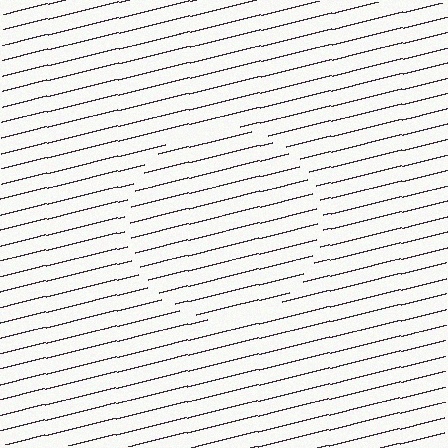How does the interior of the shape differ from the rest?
The interior of the shape contains the same grating, shifted by half a period — the contour is defined by the phase discontinuity where line-ends from the inner and outer gratings abut.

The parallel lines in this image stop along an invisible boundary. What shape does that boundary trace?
An illusory circle. The interior of the shape contains the same grating, shifted by half a period — the contour is defined by the phase discontinuity where line-ends from the inner and outer gratings abut.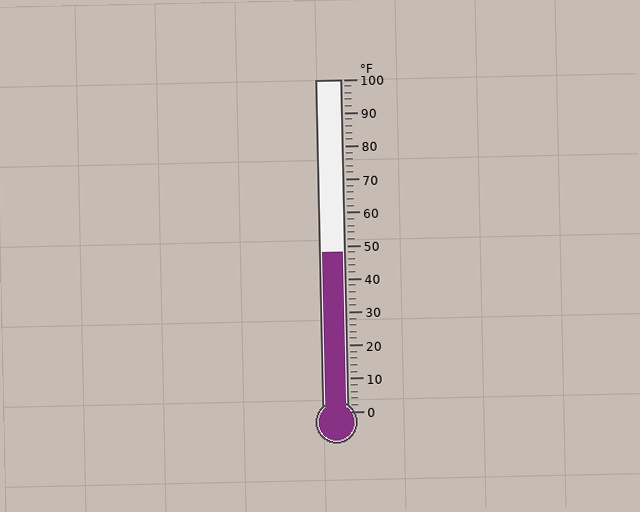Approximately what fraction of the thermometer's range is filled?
The thermometer is filled to approximately 50% of its range.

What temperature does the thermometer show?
The thermometer shows approximately 48°F.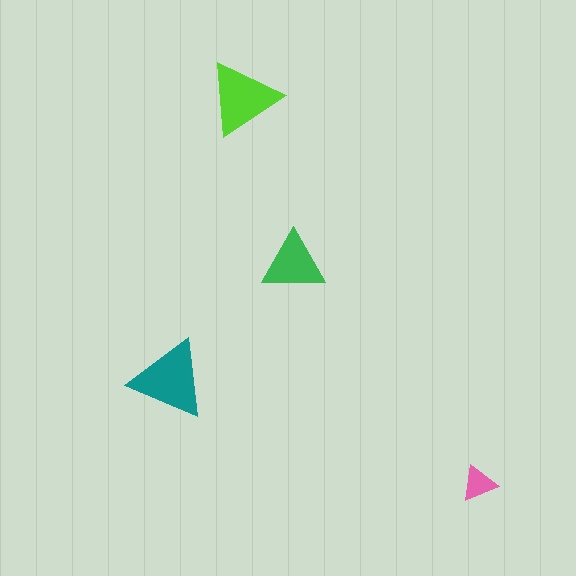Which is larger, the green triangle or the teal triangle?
The teal one.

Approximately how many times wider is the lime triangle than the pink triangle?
About 2 times wider.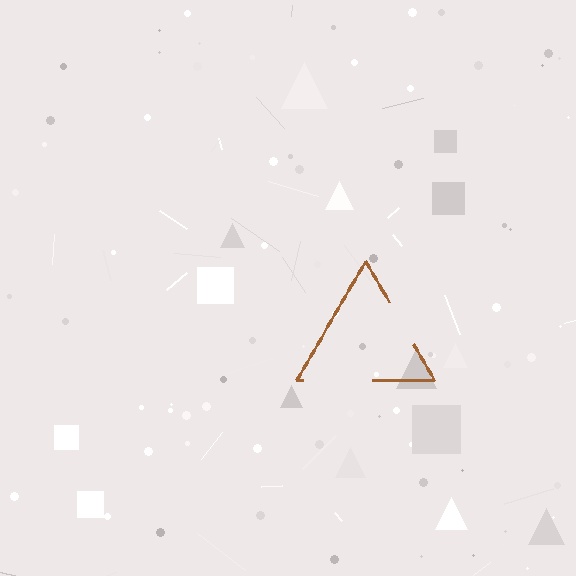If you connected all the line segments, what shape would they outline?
They would outline a triangle.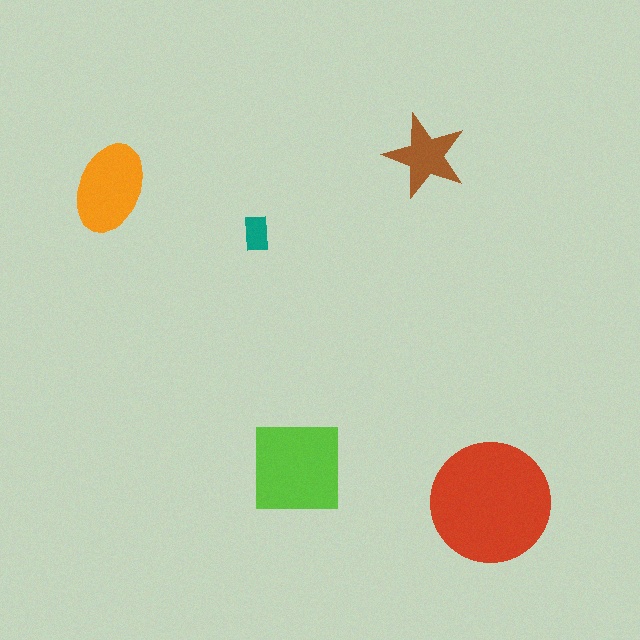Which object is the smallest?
The teal rectangle.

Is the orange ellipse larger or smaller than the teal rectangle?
Larger.